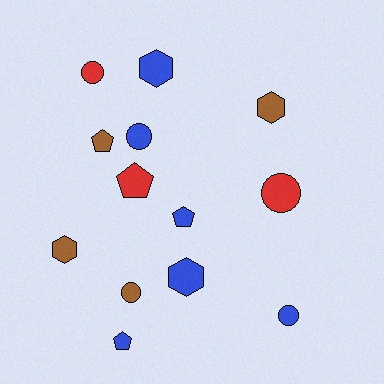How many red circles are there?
There are 2 red circles.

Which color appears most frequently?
Blue, with 6 objects.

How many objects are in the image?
There are 13 objects.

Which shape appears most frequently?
Circle, with 5 objects.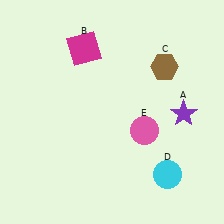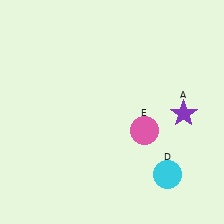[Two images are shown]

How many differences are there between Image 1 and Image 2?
There are 2 differences between the two images.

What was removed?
The magenta square (B), the brown hexagon (C) were removed in Image 2.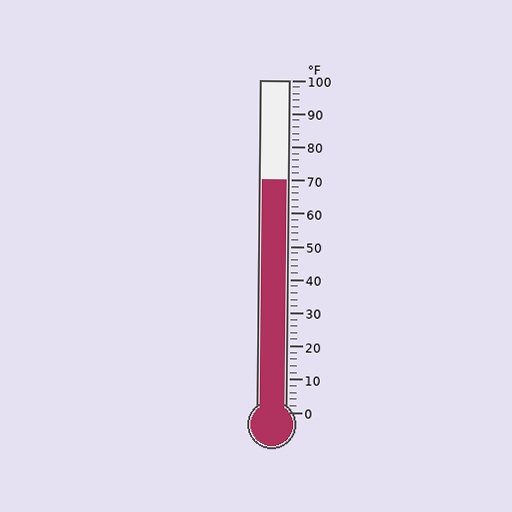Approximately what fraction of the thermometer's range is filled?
The thermometer is filled to approximately 70% of its range.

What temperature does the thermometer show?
The thermometer shows approximately 70°F.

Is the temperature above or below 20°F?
The temperature is above 20°F.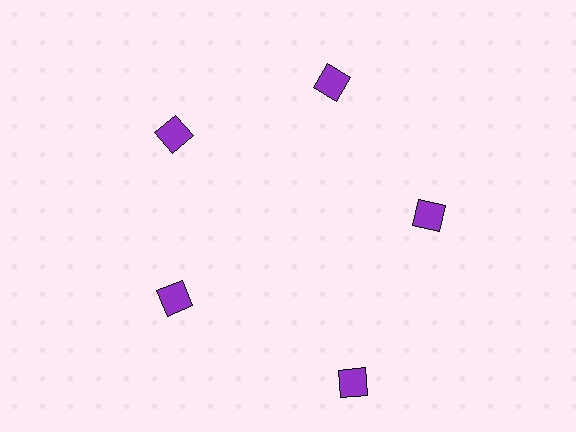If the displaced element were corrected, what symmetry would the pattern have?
It would have 5-fold rotational symmetry — the pattern would map onto itself every 72 degrees.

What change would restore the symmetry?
The symmetry would be restored by moving it inward, back onto the ring so that all 5 diamonds sit at equal angles and equal distance from the center.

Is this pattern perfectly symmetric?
No. The 5 purple diamonds are arranged in a ring, but one element near the 5 o'clock position is pushed outward from the center, breaking the 5-fold rotational symmetry.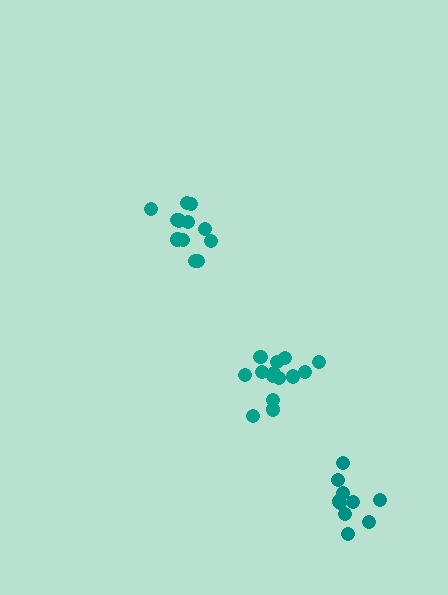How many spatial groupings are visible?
There are 3 spatial groupings.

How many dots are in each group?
Group 1: 12 dots, Group 2: 14 dots, Group 3: 10 dots (36 total).